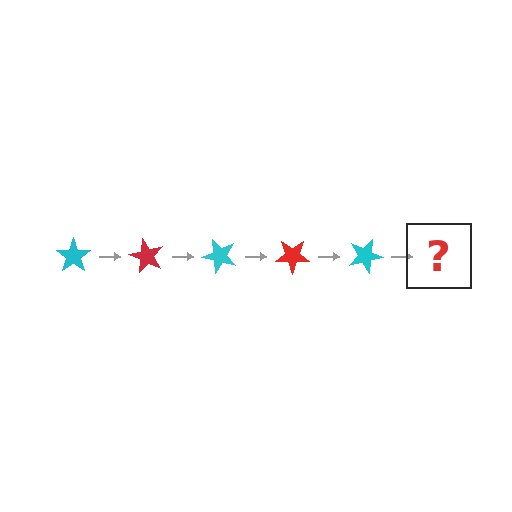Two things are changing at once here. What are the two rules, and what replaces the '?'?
The two rules are that it rotates 60 degrees each step and the color cycles through cyan and red. The '?' should be a red star, rotated 300 degrees from the start.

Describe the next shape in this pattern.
It should be a red star, rotated 300 degrees from the start.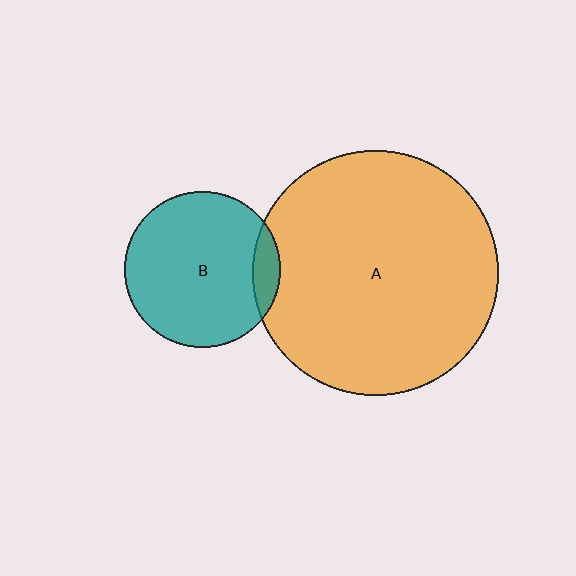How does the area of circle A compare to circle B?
Approximately 2.5 times.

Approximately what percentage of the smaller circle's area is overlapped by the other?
Approximately 10%.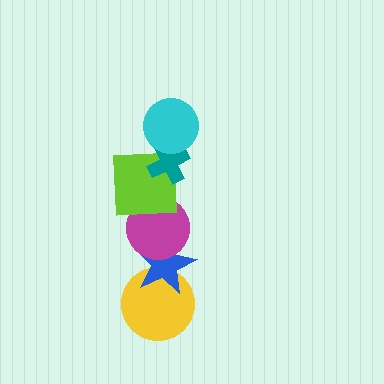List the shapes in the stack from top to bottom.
From top to bottom: the cyan circle, the teal cross, the lime square, the magenta circle, the blue star, the yellow circle.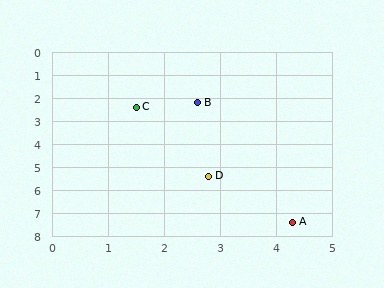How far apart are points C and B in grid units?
Points C and B are about 1.1 grid units apart.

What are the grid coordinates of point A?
Point A is at approximately (4.3, 7.4).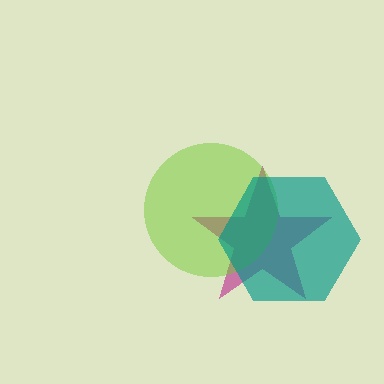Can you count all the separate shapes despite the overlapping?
Yes, there are 3 separate shapes.